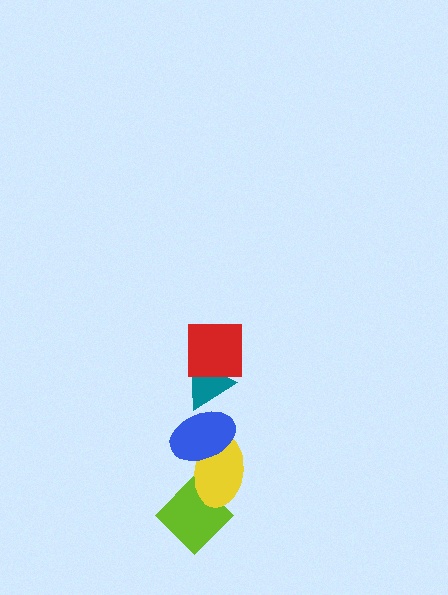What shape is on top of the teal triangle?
The red square is on top of the teal triangle.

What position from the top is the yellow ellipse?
The yellow ellipse is 4th from the top.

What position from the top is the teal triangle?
The teal triangle is 2nd from the top.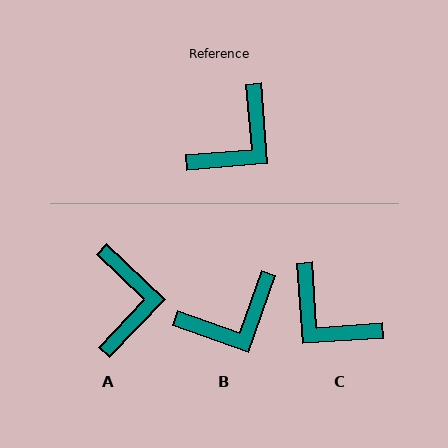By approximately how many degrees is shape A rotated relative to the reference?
Approximately 42 degrees counter-clockwise.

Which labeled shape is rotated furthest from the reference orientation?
C, about 91 degrees away.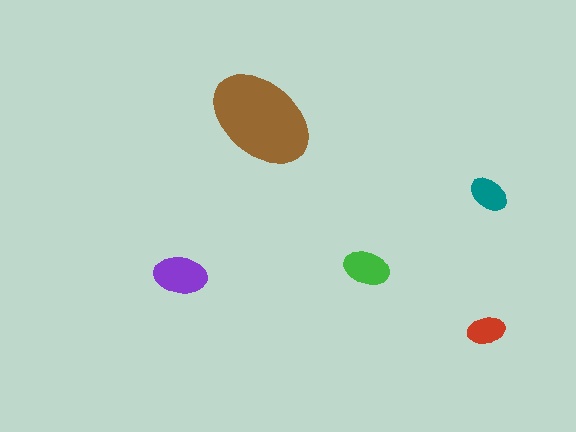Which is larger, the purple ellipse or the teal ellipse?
The purple one.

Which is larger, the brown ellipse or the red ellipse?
The brown one.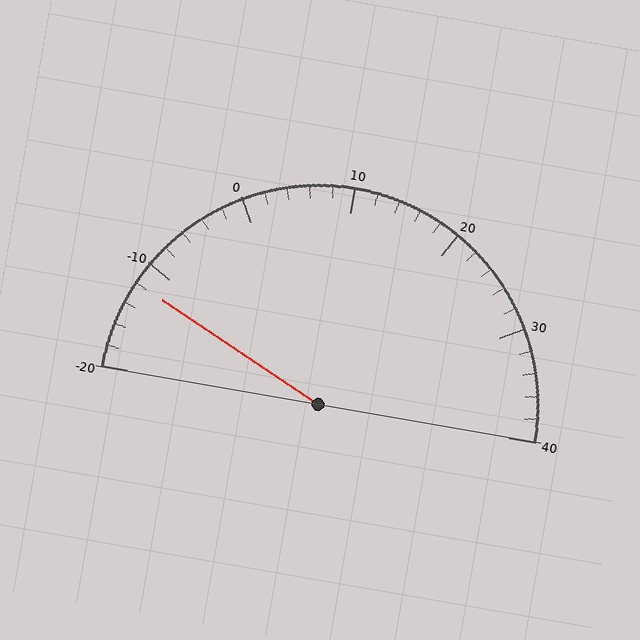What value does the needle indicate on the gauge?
The needle indicates approximately -12.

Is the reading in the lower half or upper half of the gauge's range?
The reading is in the lower half of the range (-20 to 40).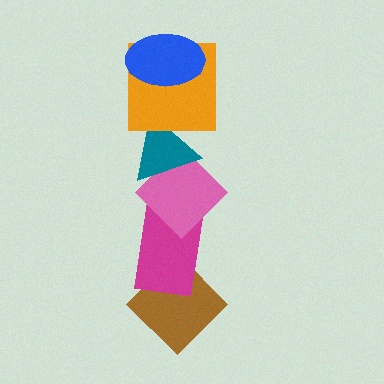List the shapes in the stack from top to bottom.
From top to bottom: the blue ellipse, the orange square, the teal triangle, the pink diamond, the magenta rectangle, the brown diamond.